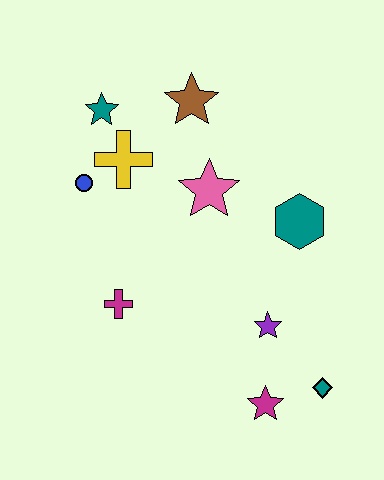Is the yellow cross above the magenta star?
Yes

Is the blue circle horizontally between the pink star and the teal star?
No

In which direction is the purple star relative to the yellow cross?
The purple star is below the yellow cross.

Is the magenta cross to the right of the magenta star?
No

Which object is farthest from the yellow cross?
The teal diamond is farthest from the yellow cross.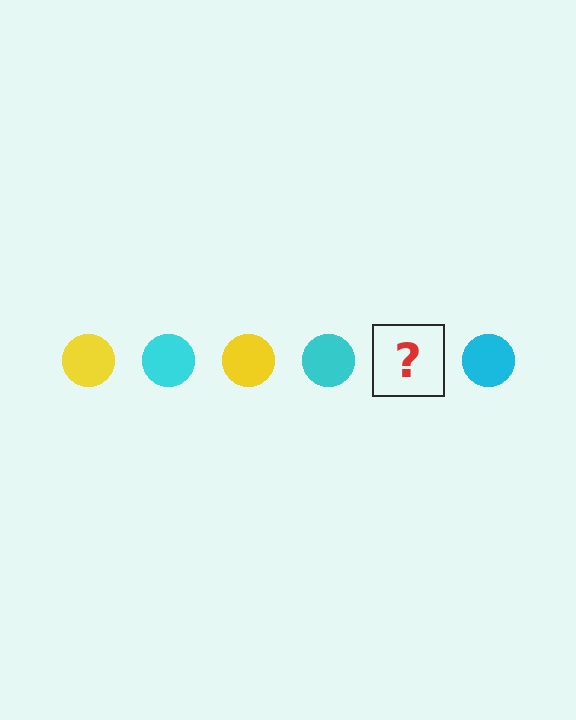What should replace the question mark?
The question mark should be replaced with a yellow circle.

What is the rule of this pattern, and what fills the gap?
The rule is that the pattern cycles through yellow, cyan circles. The gap should be filled with a yellow circle.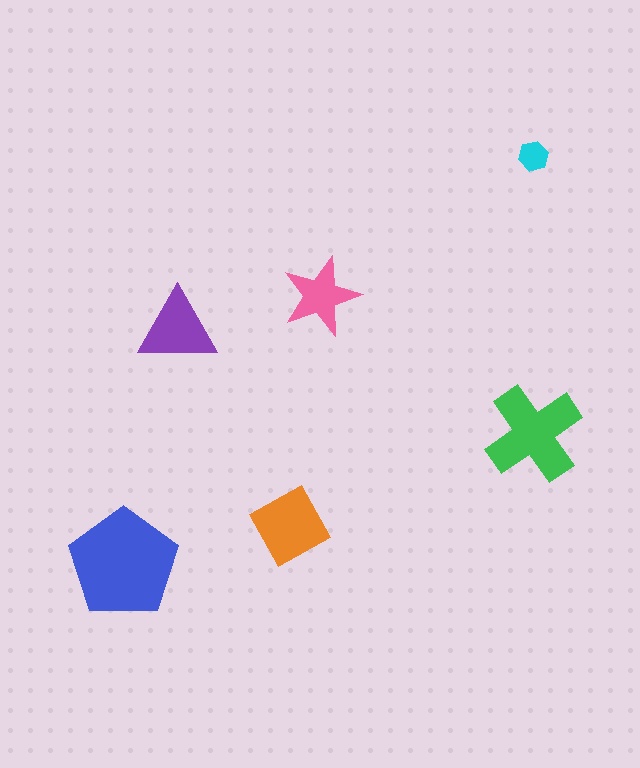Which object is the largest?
The blue pentagon.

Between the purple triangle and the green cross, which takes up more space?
The green cross.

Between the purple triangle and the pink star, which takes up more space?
The purple triangle.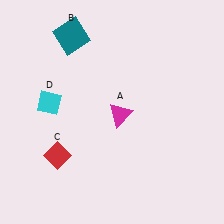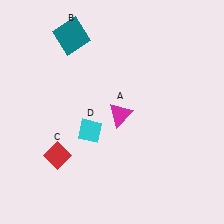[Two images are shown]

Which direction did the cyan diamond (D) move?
The cyan diamond (D) moved right.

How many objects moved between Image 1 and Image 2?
1 object moved between the two images.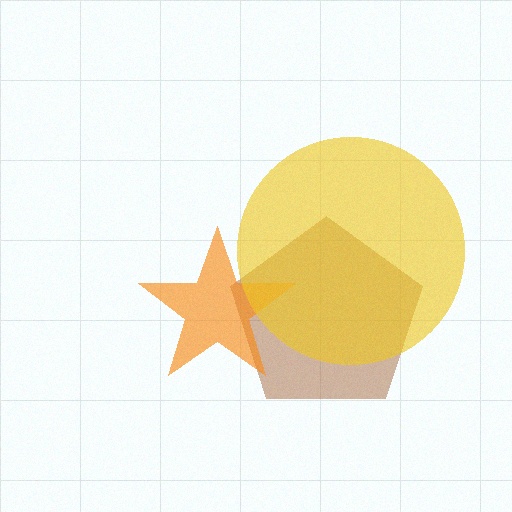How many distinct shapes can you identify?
There are 3 distinct shapes: a brown pentagon, an orange star, a yellow circle.